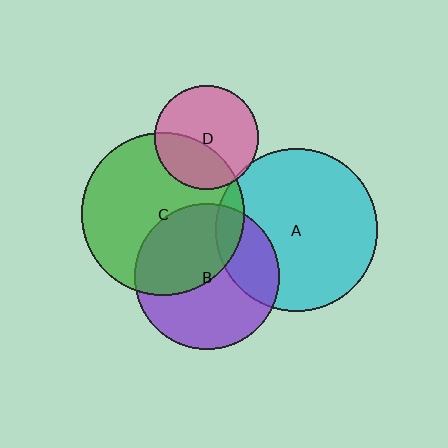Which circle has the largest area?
Circle C (green).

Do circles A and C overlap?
Yes.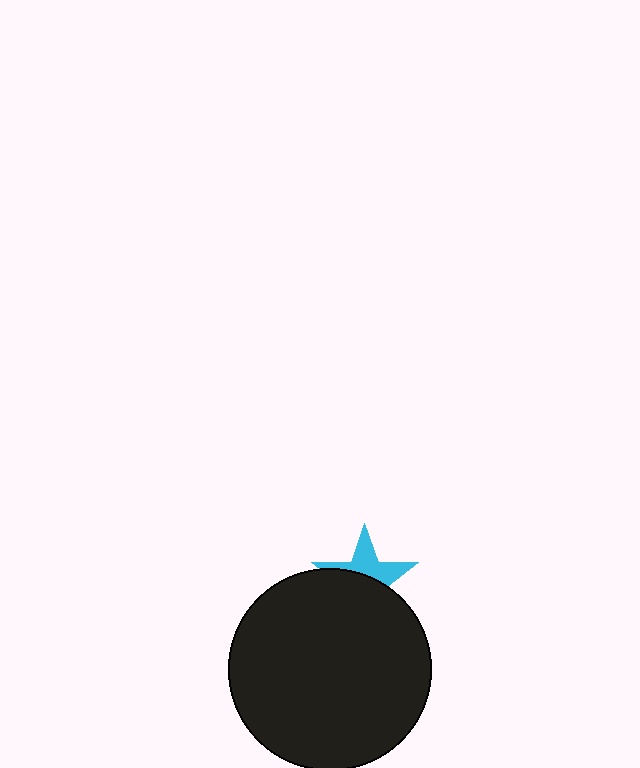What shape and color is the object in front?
The object in front is a black circle.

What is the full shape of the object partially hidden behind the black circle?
The partially hidden object is a cyan star.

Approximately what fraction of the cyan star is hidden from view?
Roughly 55% of the cyan star is hidden behind the black circle.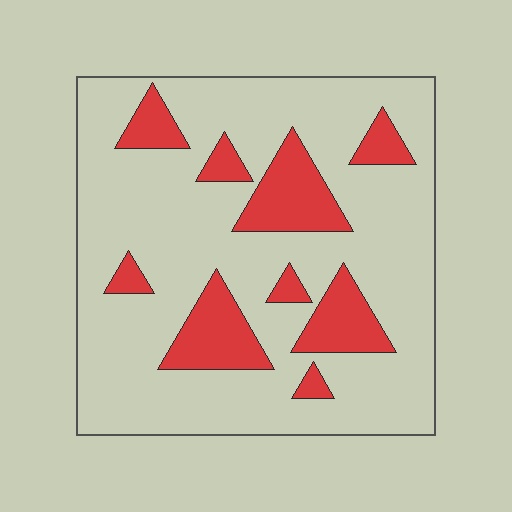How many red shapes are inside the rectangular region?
9.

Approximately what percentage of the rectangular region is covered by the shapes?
Approximately 20%.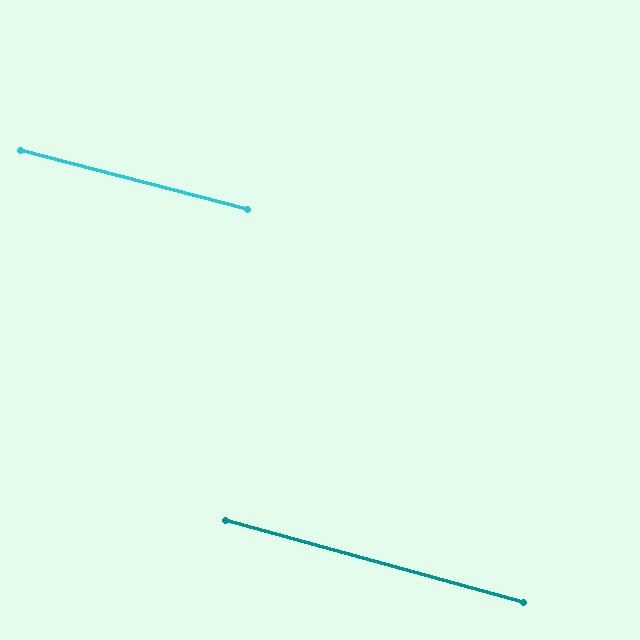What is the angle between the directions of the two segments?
Approximately 1 degree.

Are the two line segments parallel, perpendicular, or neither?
Parallel — their directions differ by only 0.6°.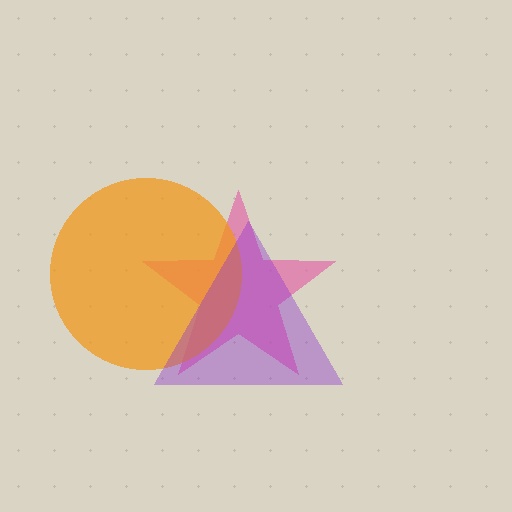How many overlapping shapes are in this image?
There are 3 overlapping shapes in the image.